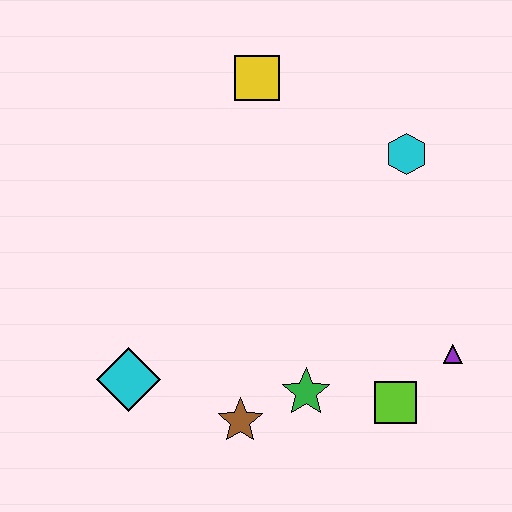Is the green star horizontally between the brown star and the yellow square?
No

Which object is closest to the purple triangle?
The lime square is closest to the purple triangle.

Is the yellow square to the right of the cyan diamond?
Yes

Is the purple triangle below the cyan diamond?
No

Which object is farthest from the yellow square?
The lime square is farthest from the yellow square.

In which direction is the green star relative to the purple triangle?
The green star is to the left of the purple triangle.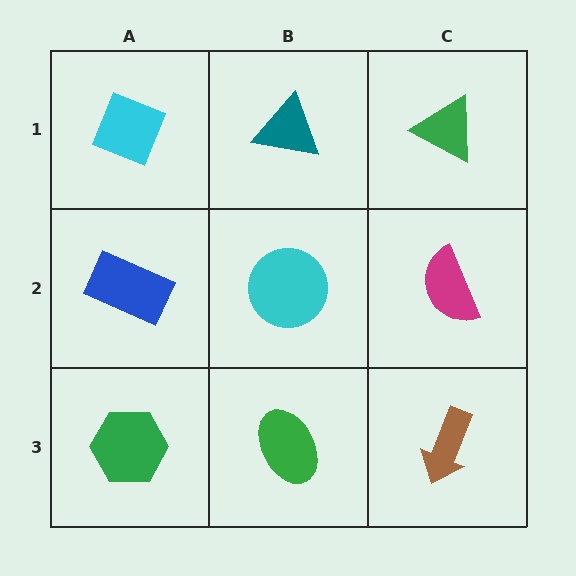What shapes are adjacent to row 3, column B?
A cyan circle (row 2, column B), a green hexagon (row 3, column A), a brown arrow (row 3, column C).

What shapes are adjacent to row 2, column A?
A cyan diamond (row 1, column A), a green hexagon (row 3, column A), a cyan circle (row 2, column B).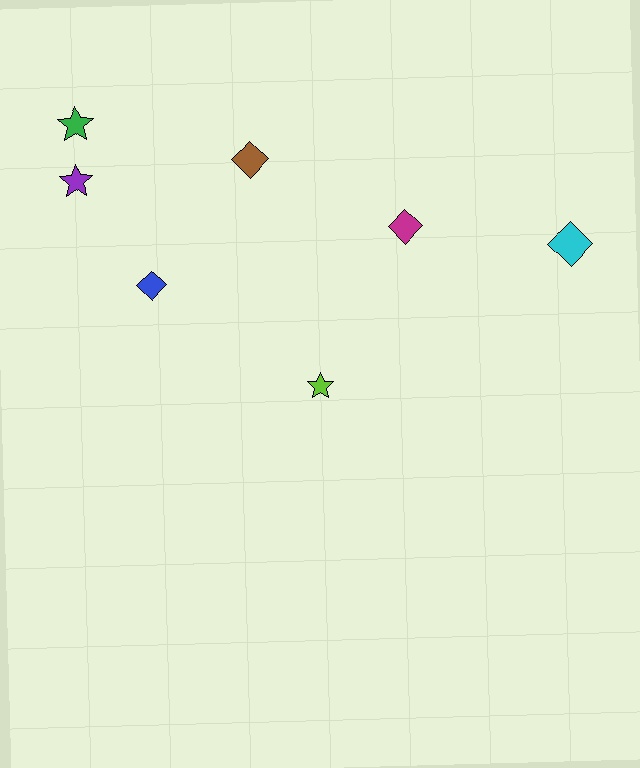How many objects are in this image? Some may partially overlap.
There are 7 objects.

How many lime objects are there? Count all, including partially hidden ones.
There is 1 lime object.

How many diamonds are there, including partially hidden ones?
There are 4 diamonds.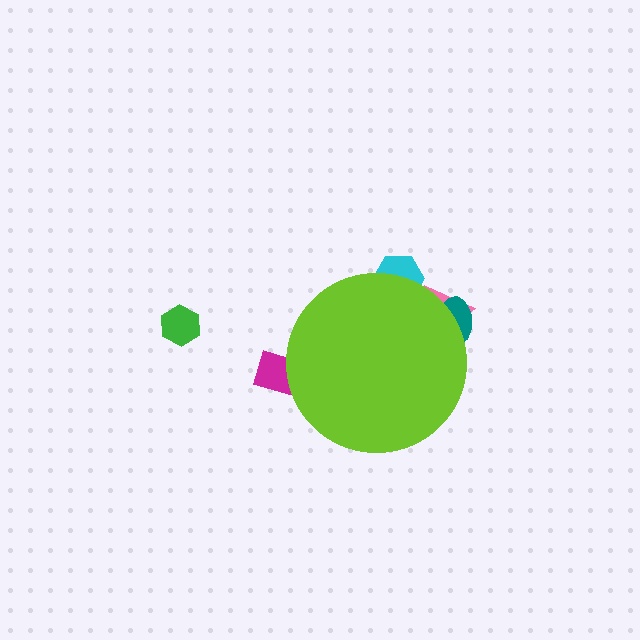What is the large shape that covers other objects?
A lime circle.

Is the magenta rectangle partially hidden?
Yes, the magenta rectangle is partially hidden behind the lime circle.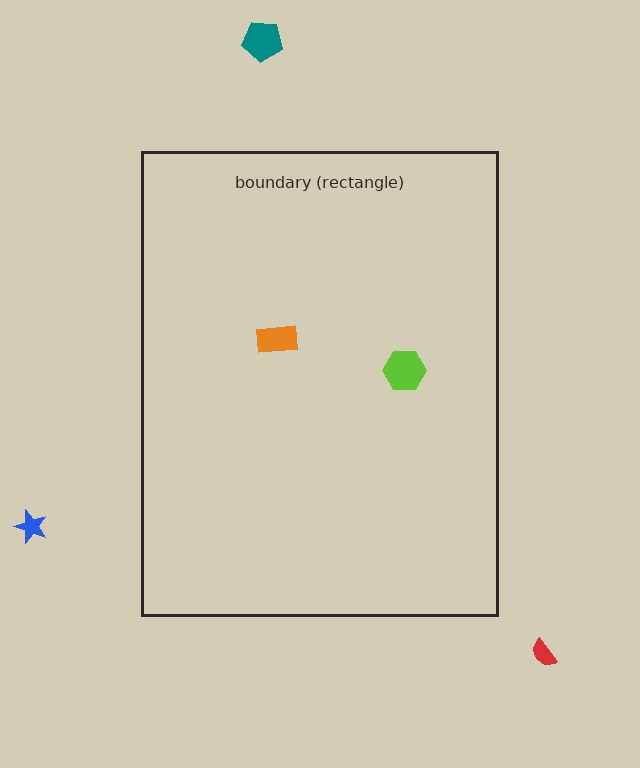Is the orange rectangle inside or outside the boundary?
Inside.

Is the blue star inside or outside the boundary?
Outside.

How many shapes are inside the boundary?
2 inside, 3 outside.